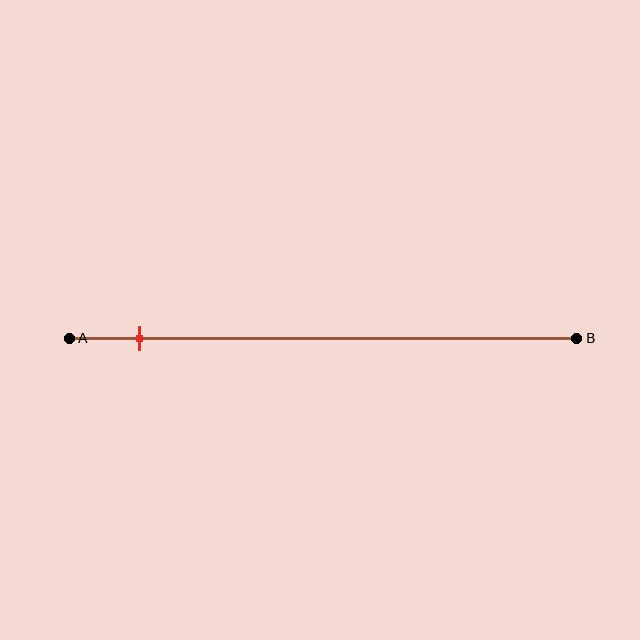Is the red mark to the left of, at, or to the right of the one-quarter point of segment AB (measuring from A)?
The red mark is to the left of the one-quarter point of segment AB.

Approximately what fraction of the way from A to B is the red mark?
The red mark is approximately 15% of the way from A to B.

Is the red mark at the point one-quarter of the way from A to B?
No, the mark is at about 15% from A, not at the 25% one-quarter point.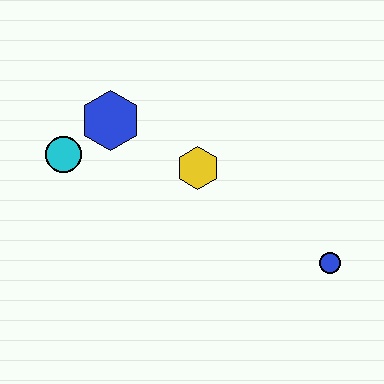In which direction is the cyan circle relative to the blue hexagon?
The cyan circle is to the left of the blue hexagon.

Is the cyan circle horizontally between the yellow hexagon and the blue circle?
No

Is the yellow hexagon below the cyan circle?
Yes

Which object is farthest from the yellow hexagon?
The blue circle is farthest from the yellow hexagon.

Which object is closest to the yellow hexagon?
The blue hexagon is closest to the yellow hexagon.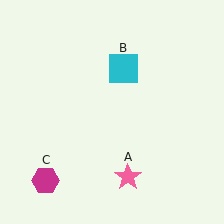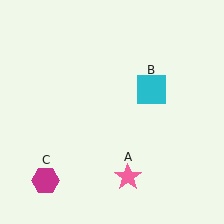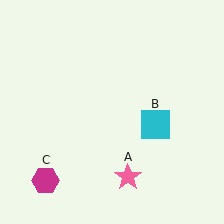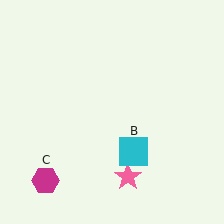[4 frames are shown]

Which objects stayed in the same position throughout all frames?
Pink star (object A) and magenta hexagon (object C) remained stationary.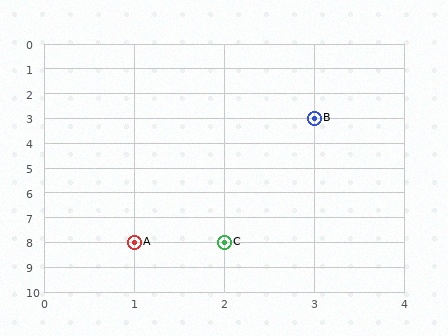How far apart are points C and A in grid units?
Points C and A are 1 column apart.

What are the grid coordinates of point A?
Point A is at grid coordinates (1, 8).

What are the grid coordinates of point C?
Point C is at grid coordinates (2, 8).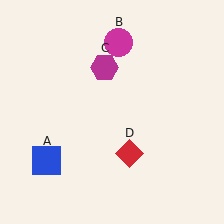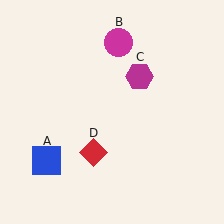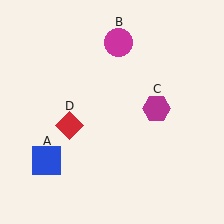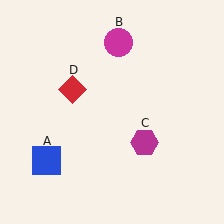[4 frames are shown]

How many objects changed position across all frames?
2 objects changed position: magenta hexagon (object C), red diamond (object D).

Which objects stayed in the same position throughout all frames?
Blue square (object A) and magenta circle (object B) remained stationary.